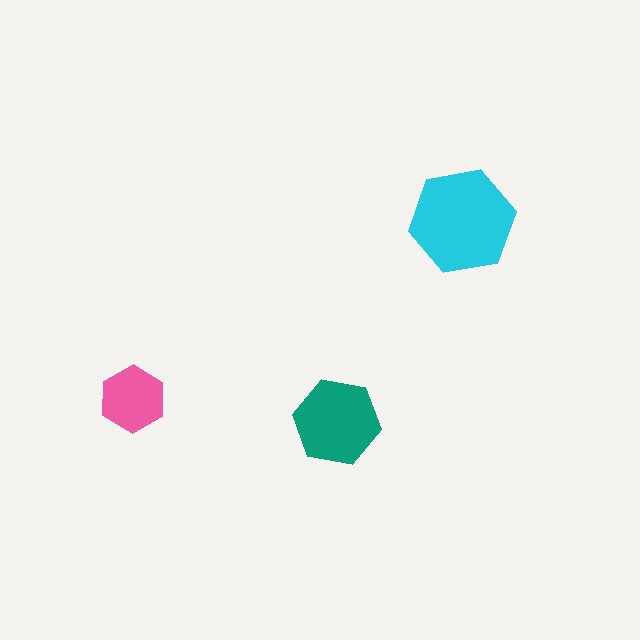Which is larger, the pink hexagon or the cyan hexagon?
The cyan one.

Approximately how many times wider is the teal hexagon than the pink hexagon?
About 1.5 times wider.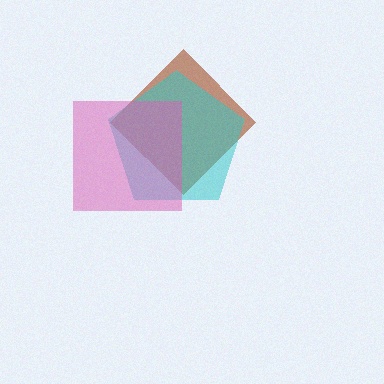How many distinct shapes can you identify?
There are 3 distinct shapes: a brown diamond, a cyan pentagon, a pink square.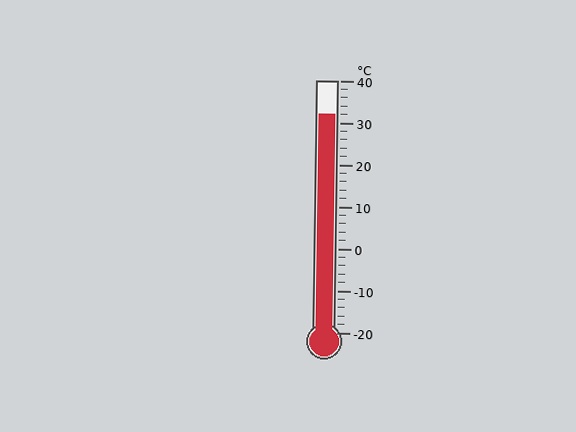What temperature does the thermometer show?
The thermometer shows approximately 32°C.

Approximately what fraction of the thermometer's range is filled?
The thermometer is filled to approximately 85% of its range.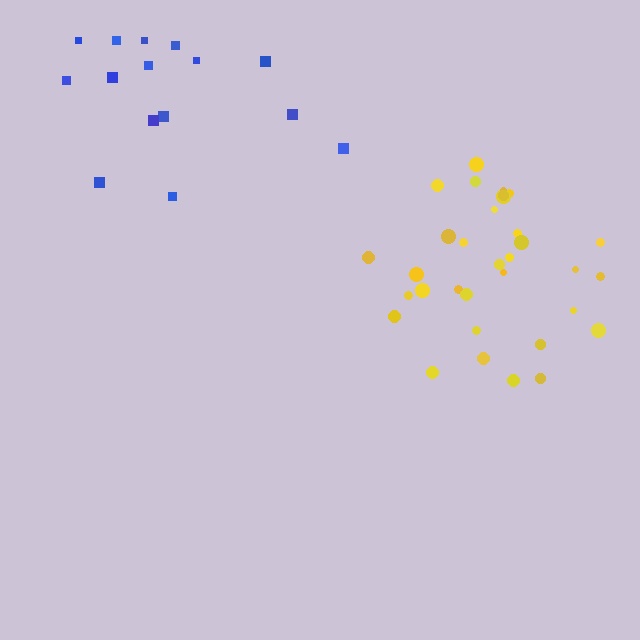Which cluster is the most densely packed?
Yellow.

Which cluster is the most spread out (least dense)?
Blue.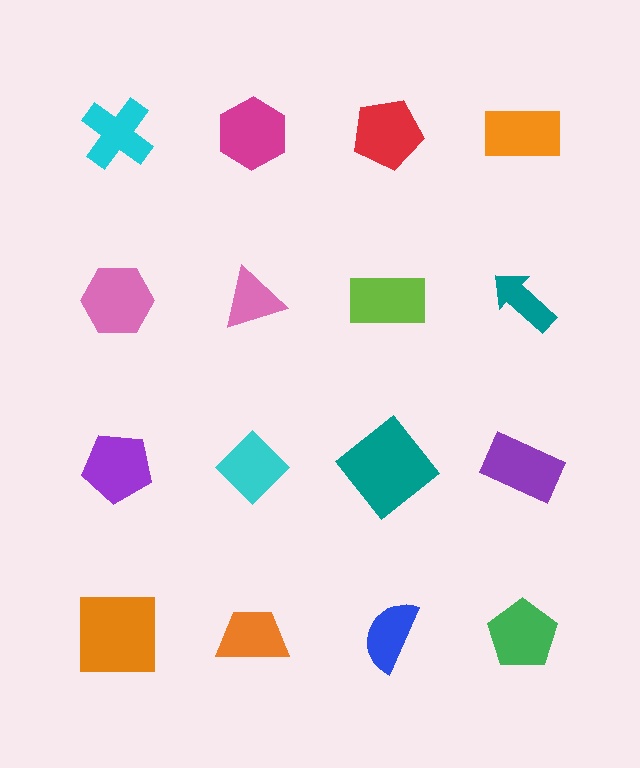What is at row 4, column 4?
A green pentagon.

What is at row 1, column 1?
A cyan cross.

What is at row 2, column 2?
A pink triangle.